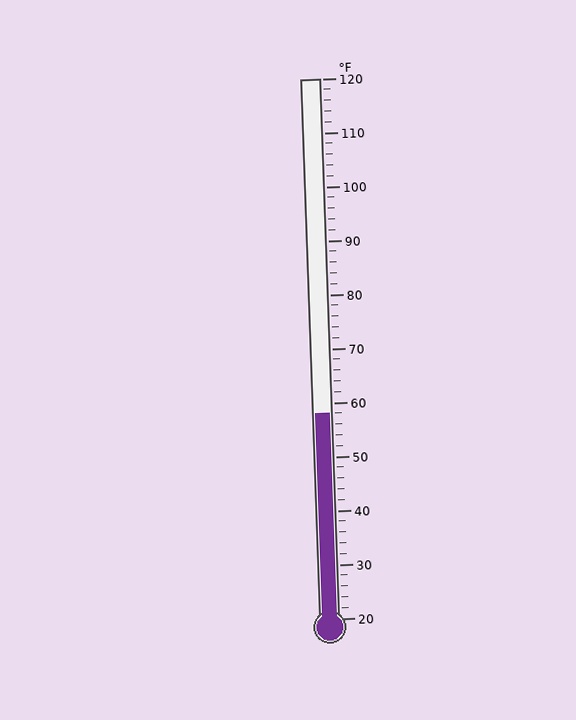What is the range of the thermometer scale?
The thermometer scale ranges from 20°F to 120°F.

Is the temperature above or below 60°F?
The temperature is below 60°F.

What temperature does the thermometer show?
The thermometer shows approximately 58°F.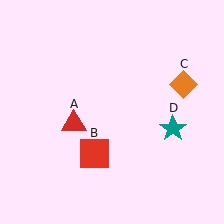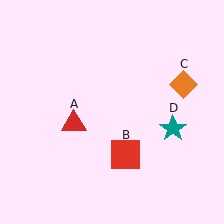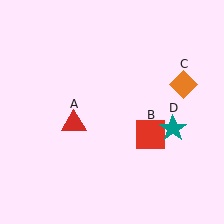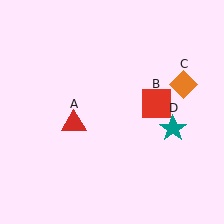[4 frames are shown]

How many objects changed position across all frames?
1 object changed position: red square (object B).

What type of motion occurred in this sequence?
The red square (object B) rotated counterclockwise around the center of the scene.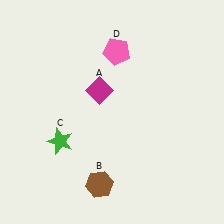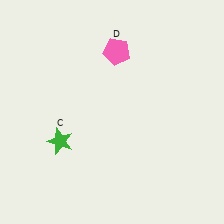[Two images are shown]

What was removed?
The brown hexagon (B), the magenta diamond (A) were removed in Image 2.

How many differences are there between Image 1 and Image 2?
There are 2 differences between the two images.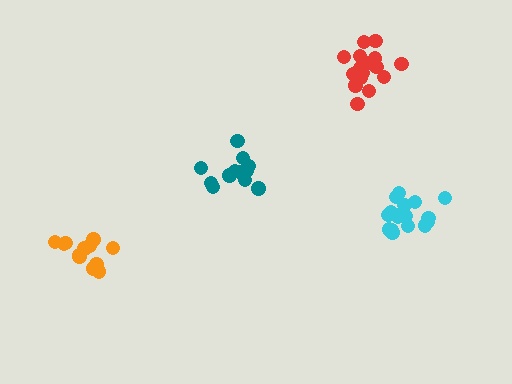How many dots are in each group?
Group 1: 13 dots, Group 2: 12 dots, Group 3: 17 dots, Group 4: 16 dots (58 total).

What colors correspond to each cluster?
The clusters are colored: teal, orange, cyan, red.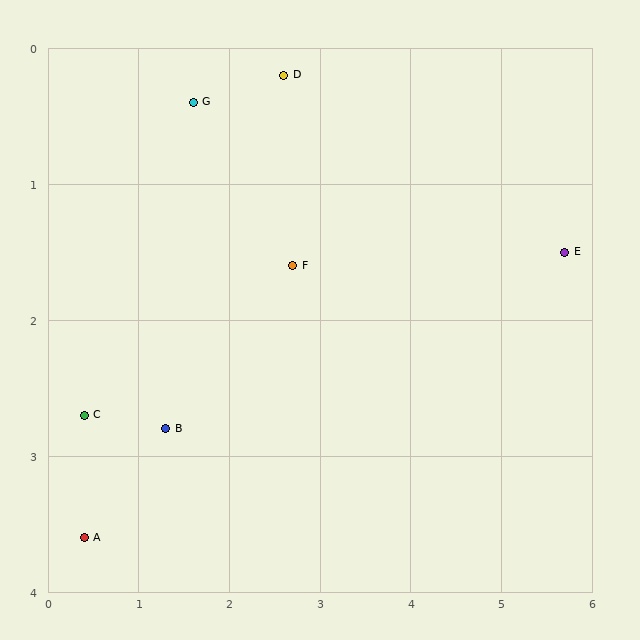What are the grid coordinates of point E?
Point E is at approximately (5.7, 1.5).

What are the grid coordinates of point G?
Point G is at approximately (1.6, 0.4).